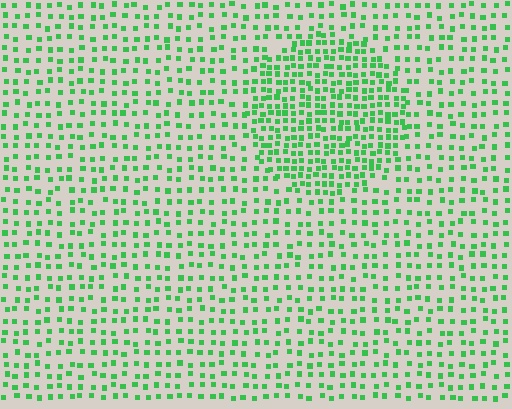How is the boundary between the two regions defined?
The boundary is defined by a change in element density (approximately 1.9x ratio). All elements are the same color, size, and shape.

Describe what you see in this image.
The image contains small green elements arranged at two different densities. A circle-shaped region is visible where the elements are more densely packed than the surrounding area.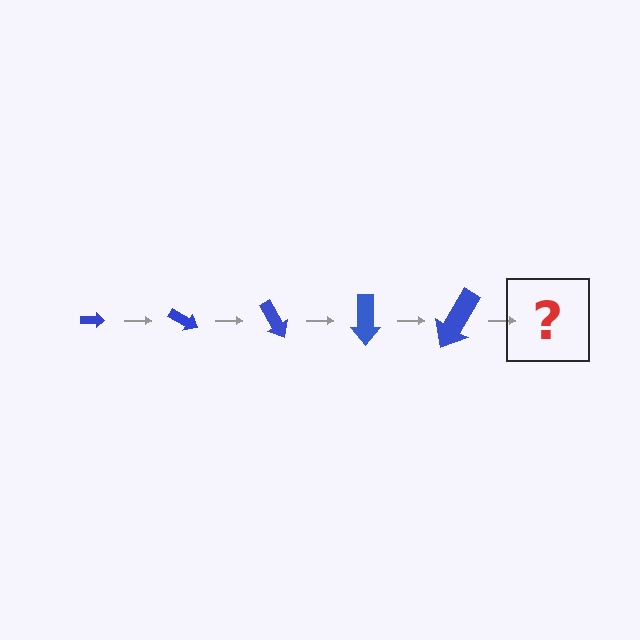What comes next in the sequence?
The next element should be an arrow, larger than the previous one and rotated 150 degrees from the start.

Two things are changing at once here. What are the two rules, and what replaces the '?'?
The two rules are that the arrow grows larger each step and it rotates 30 degrees each step. The '?' should be an arrow, larger than the previous one and rotated 150 degrees from the start.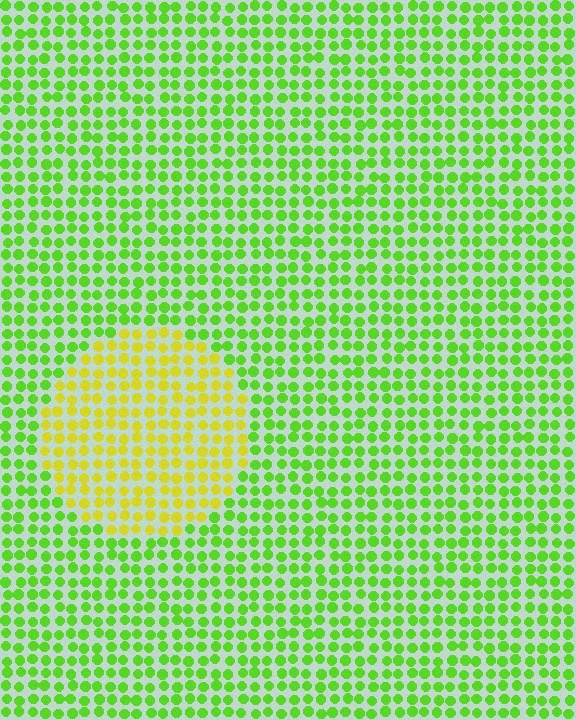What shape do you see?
I see a circle.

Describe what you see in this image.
The image is filled with small lime elements in a uniform arrangement. A circle-shaped region is visible where the elements are tinted to a slightly different hue, forming a subtle color boundary.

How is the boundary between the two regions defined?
The boundary is defined purely by a slight shift in hue (about 43 degrees). Spacing, size, and orientation are identical on both sides.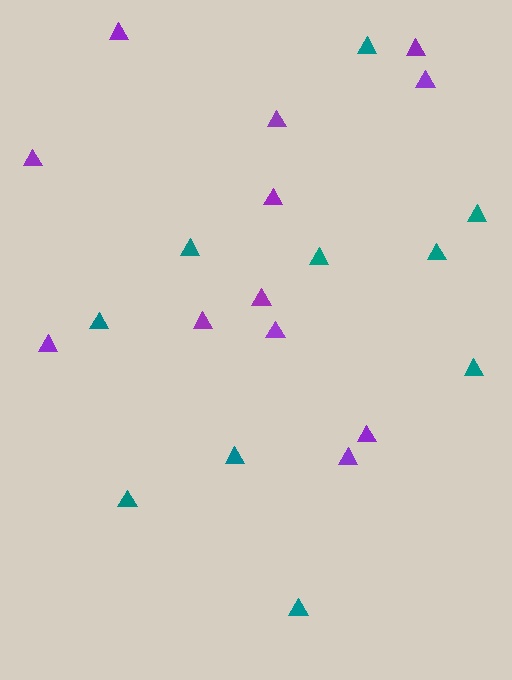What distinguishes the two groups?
There are 2 groups: one group of purple triangles (12) and one group of teal triangles (10).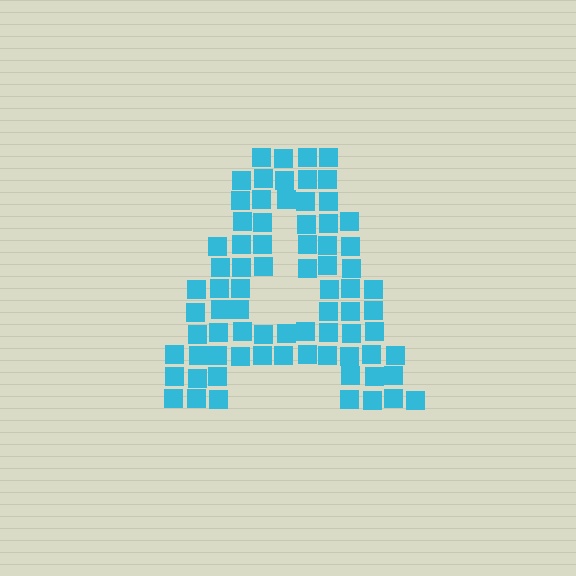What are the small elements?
The small elements are squares.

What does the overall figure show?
The overall figure shows the letter A.